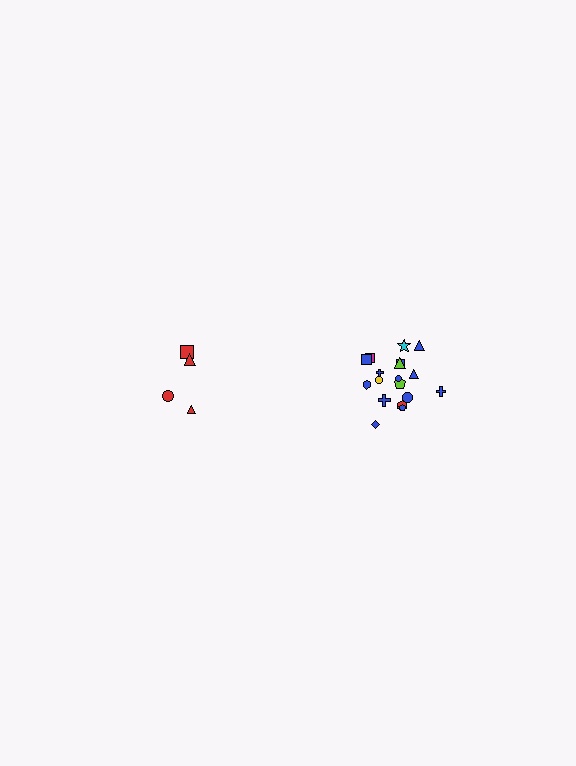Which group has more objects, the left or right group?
The right group.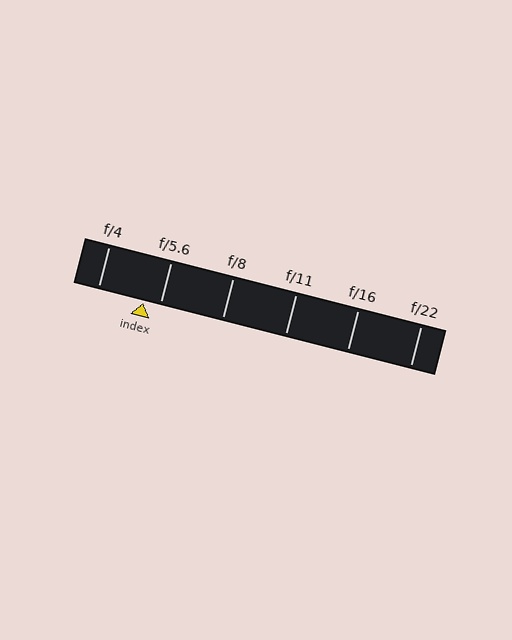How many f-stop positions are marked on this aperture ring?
There are 6 f-stop positions marked.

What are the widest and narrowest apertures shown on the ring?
The widest aperture shown is f/4 and the narrowest is f/22.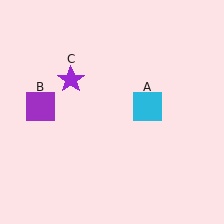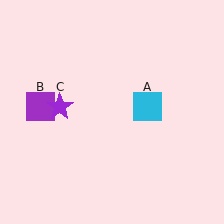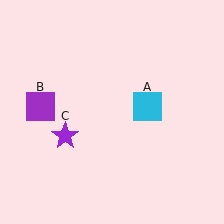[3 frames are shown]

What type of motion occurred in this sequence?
The purple star (object C) rotated counterclockwise around the center of the scene.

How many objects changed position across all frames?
1 object changed position: purple star (object C).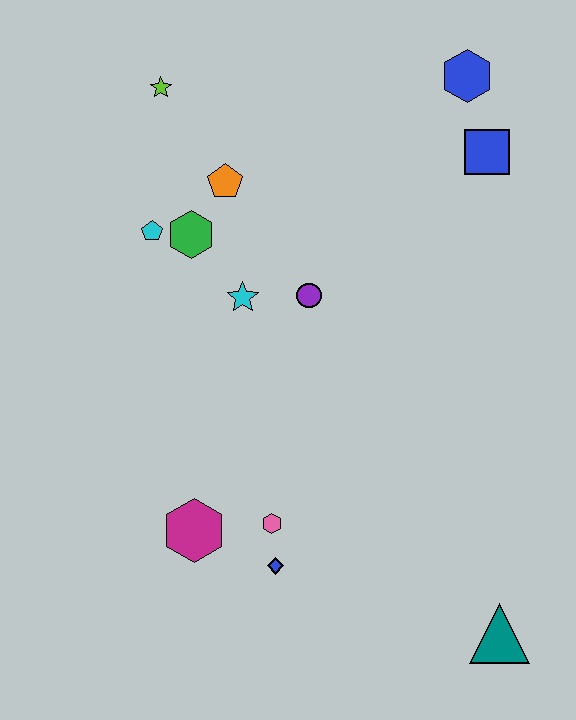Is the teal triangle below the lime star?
Yes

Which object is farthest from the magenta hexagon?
The blue hexagon is farthest from the magenta hexagon.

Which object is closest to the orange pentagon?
The green hexagon is closest to the orange pentagon.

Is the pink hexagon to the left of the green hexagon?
No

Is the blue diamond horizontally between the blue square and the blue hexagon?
No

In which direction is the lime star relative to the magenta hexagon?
The lime star is above the magenta hexagon.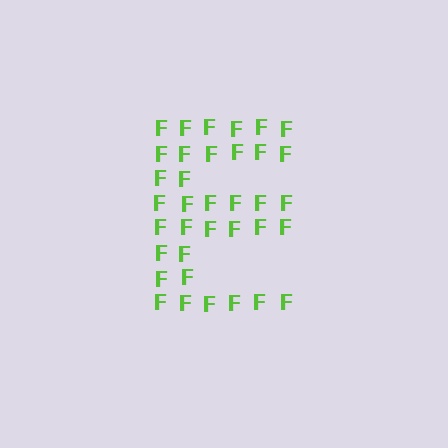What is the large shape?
The large shape is the letter E.